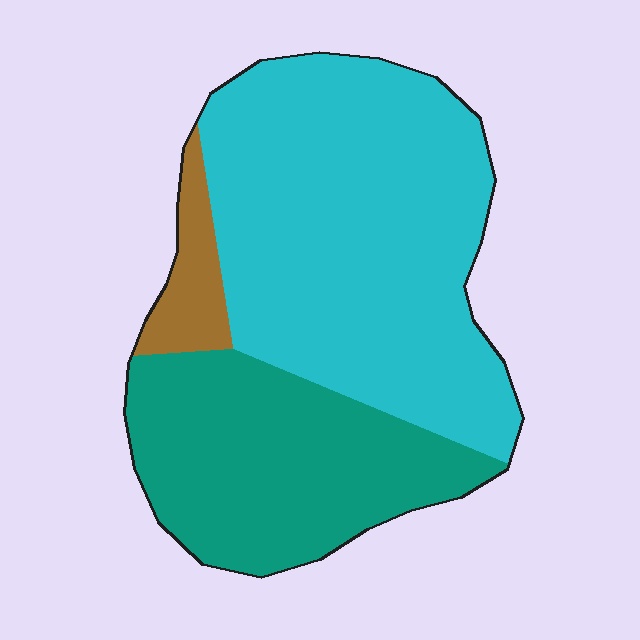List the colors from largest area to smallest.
From largest to smallest: cyan, teal, brown.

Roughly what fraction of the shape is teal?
Teal covers about 35% of the shape.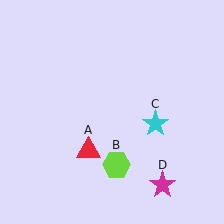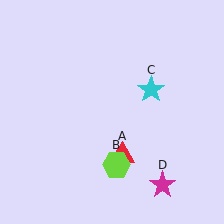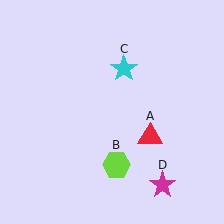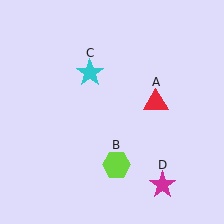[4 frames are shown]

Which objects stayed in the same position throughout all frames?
Lime hexagon (object B) and magenta star (object D) remained stationary.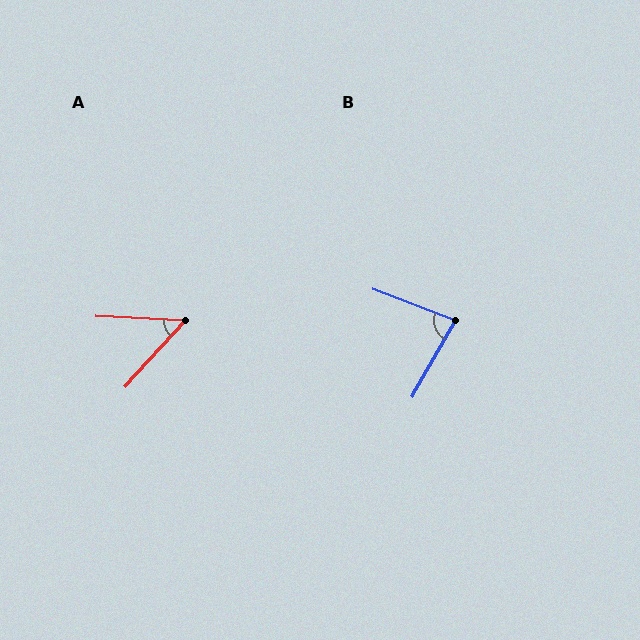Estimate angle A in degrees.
Approximately 51 degrees.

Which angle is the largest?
B, at approximately 81 degrees.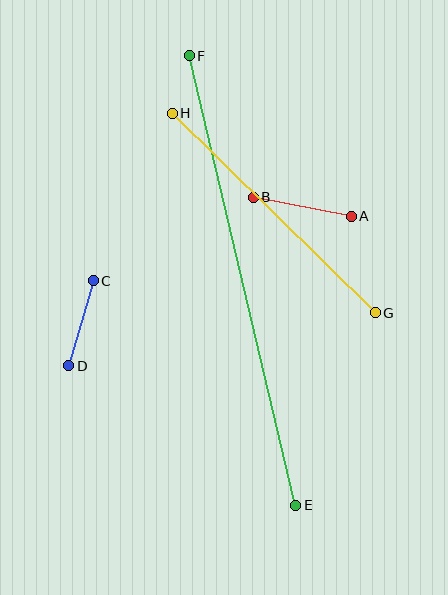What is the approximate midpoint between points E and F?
The midpoint is at approximately (243, 280) pixels.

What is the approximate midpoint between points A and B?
The midpoint is at approximately (302, 207) pixels.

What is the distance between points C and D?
The distance is approximately 89 pixels.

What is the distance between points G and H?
The distance is approximately 285 pixels.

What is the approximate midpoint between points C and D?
The midpoint is at approximately (81, 323) pixels.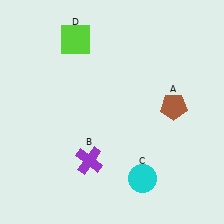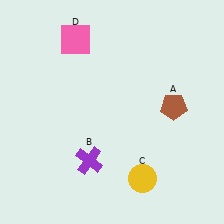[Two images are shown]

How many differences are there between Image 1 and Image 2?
There are 2 differences between the two images.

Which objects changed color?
C changed from cyan to yellow. D changed from lime to pink.